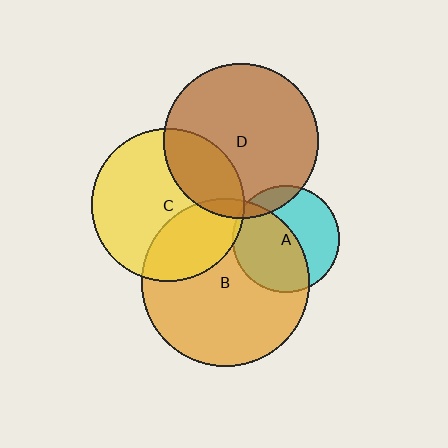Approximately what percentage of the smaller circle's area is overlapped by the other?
Approximately 25%.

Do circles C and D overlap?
Yes.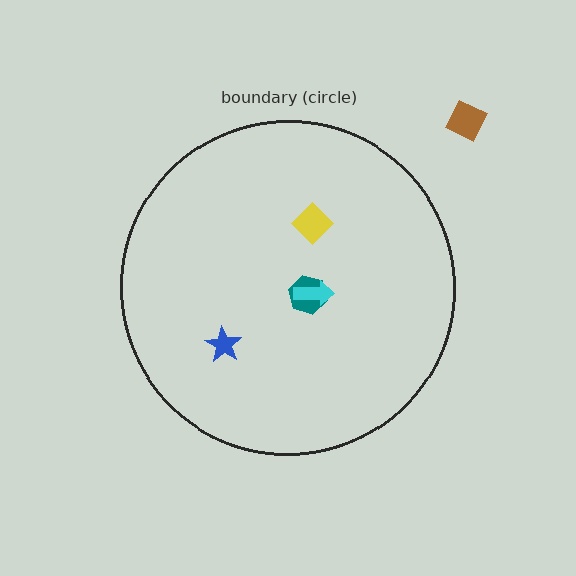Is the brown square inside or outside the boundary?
Outside.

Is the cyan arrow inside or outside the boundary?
Inside.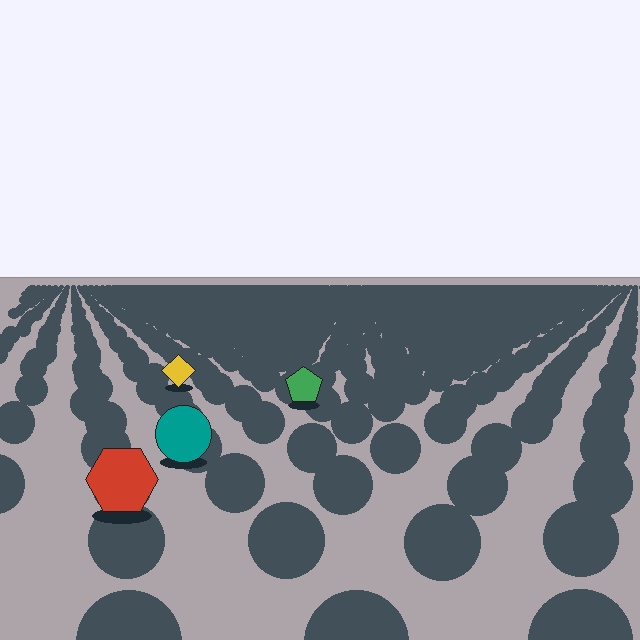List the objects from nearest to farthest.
From nearest to farthest: the red hexagon, the teal circle, the green pentagon, the yellow diamond.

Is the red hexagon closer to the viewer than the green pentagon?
Yes. The red hexagon is closer — you can tell from the texture gradient: the ground texture is coarser near it.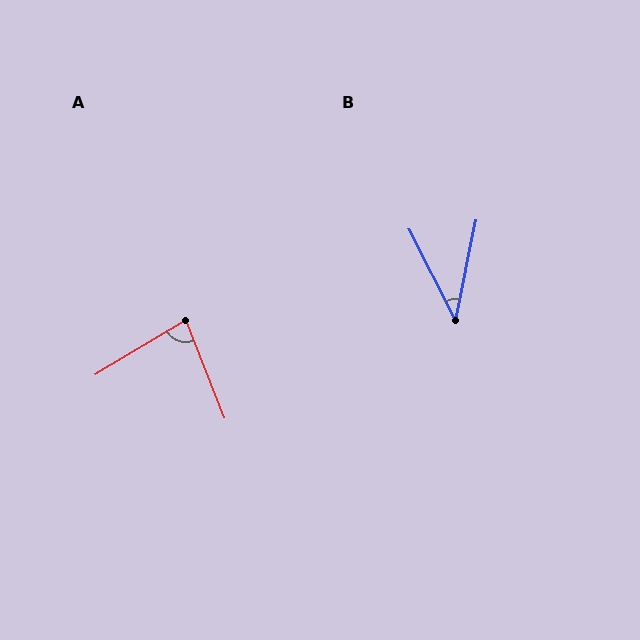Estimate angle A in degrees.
Approximately 81 degrees.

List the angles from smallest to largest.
B (38°), A (81°).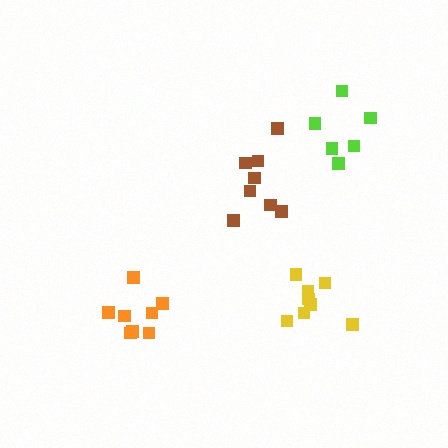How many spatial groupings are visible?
There are 4 spatial groupings.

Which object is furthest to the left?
The orange cluster is leftmost.